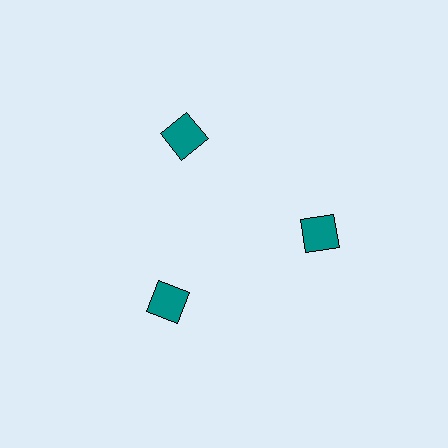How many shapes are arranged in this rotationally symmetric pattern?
There are 3 shapes, arranged in 3 groups of 1.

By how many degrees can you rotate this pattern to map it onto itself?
The pattern maps onto itself every 120 degrees of rotation.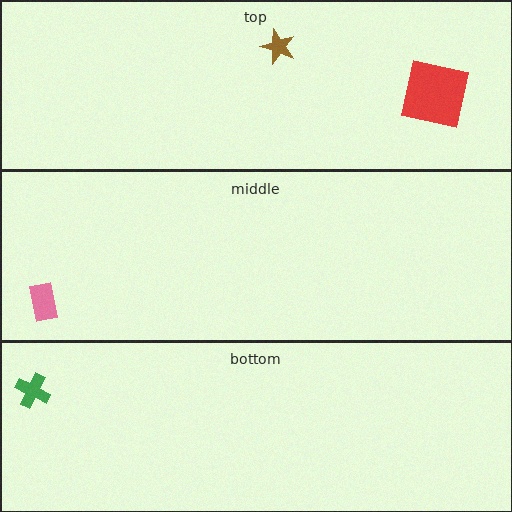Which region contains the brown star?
The top region.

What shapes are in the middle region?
The pink rectangle.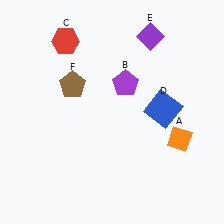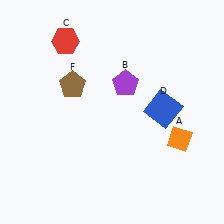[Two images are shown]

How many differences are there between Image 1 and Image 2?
There is 1 difference between the two images.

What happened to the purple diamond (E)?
The purple diamond (E) was removed in Image 2. It was in the top-right area of Image 1.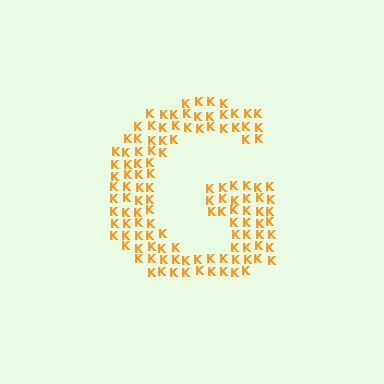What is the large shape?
The large shape is the letter G.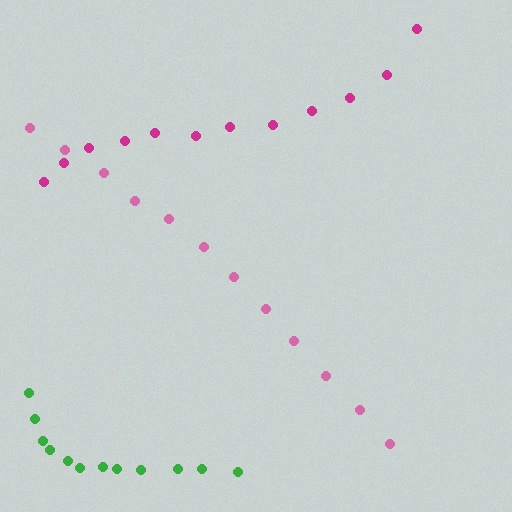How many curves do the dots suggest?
There are 3 distinct paths.